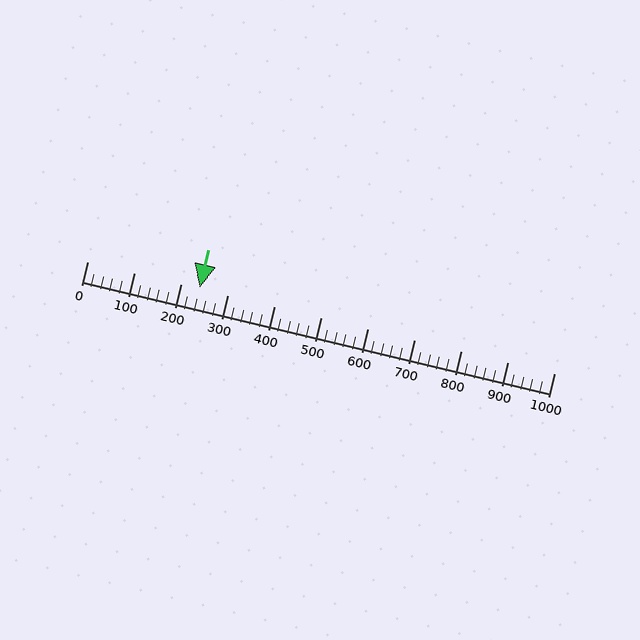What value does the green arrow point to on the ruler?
The green arrow points to approximately 240.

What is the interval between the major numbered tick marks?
The major tick marks are spaced 100 units apart.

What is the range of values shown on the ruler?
The ruler shows values from 0 to 1000.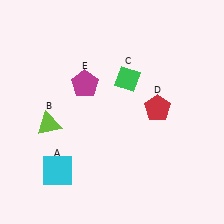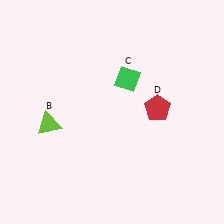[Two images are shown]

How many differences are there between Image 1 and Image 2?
There are 2 differences between the two images.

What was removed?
The magenta pentagon (E), the cyan square (A) were removed in Image 2.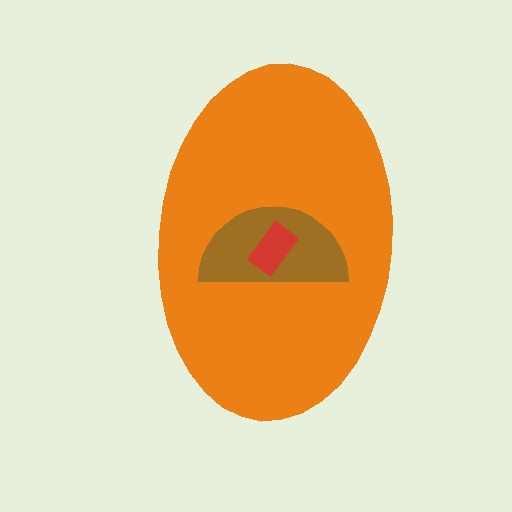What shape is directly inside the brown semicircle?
The red rectangle.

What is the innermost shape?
The red rectangle.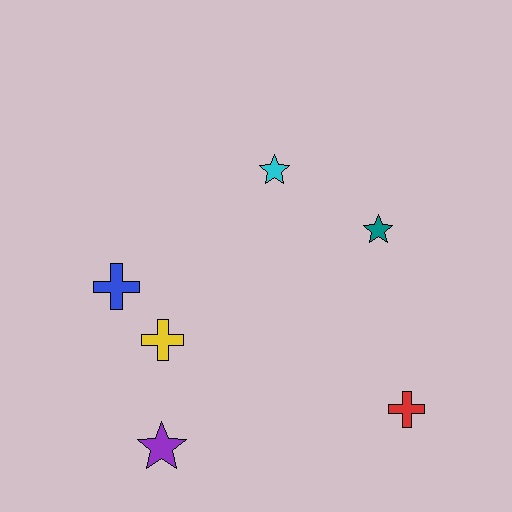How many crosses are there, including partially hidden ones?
There are 3 crosses.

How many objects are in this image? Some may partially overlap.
There are 6 objects.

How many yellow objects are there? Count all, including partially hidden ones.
There is 1 yellow object.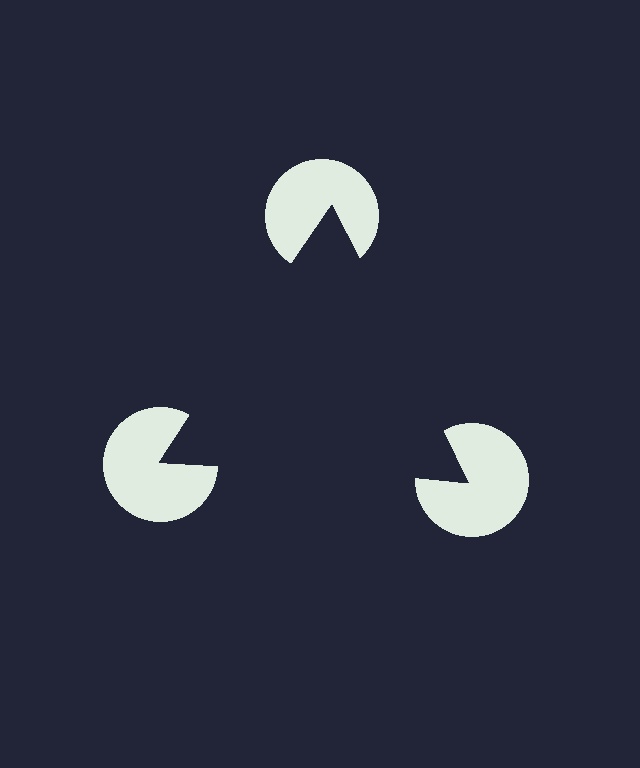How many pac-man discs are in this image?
There are 3 — one at each vertex of the illusory triangle.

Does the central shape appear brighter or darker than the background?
It typically appears slightly darker than the background, even though no actual brightness change is drawn.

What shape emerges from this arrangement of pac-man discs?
An illusory triangle — its edges are inferred from the aligned wedge cuts in the pac-man discs, not physically drawn.